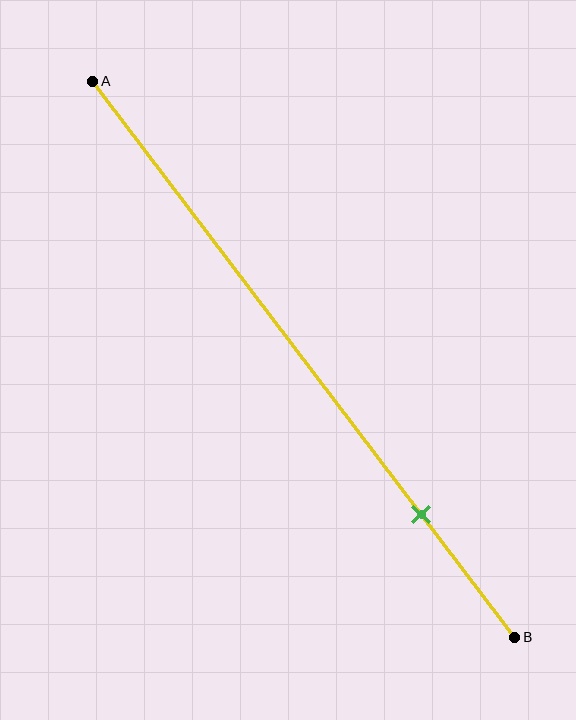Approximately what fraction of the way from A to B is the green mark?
The green mark is approximately 80% of the way from A to B.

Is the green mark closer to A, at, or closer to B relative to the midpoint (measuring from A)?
The green mark is closer to point B than the midpoint of segment AB.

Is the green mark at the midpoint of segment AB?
No, the mark is at about 80% from A, not at the 50% midpoint.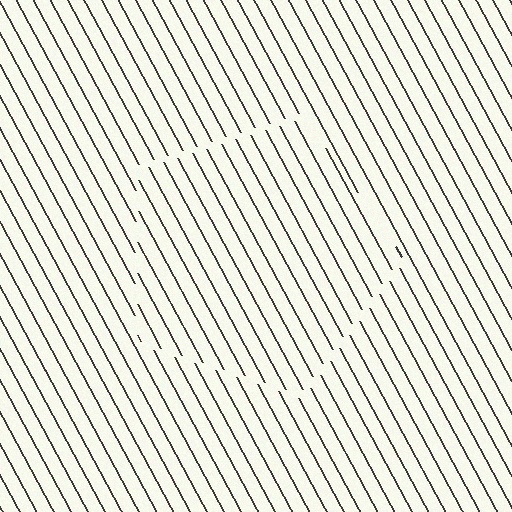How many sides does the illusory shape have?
5 sides — the line-ends trace a pentagon.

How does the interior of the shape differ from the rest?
The interior of the shape contains the same grating, shifted by half a period — the contour is defined by the phase discontinuity where line-ends from the inner and outer gratings abut.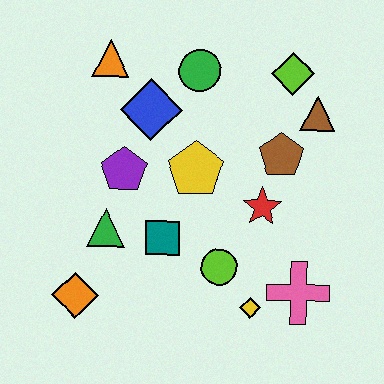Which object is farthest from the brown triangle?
The orange diamond is farthest from the brown triangle.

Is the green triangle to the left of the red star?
Yes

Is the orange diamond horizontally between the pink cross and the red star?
No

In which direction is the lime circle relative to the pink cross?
The lime circle is to the left of the pink cross.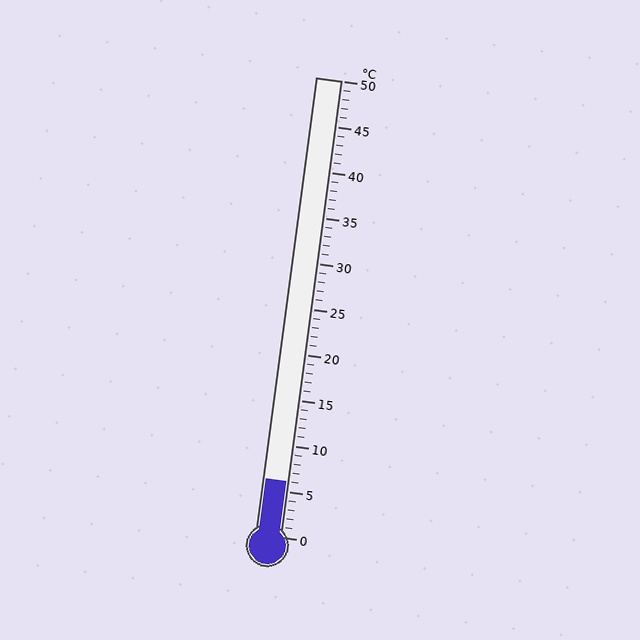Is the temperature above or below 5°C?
The temperature is above 5°C.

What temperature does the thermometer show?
The thermometer shows approximately 6°C.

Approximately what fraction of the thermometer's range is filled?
The thermometer is filled to approximately 10% of its range.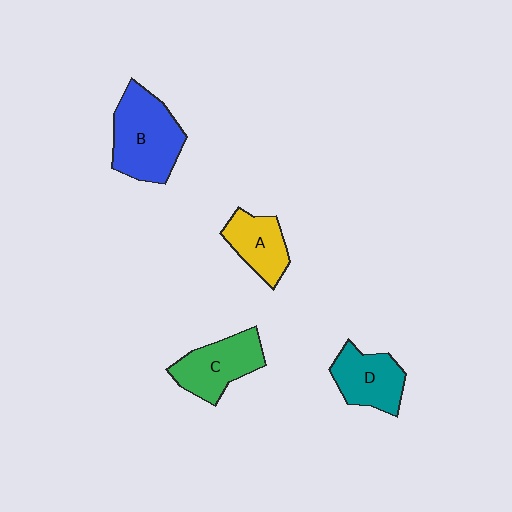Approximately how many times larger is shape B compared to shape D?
Approximately 1.4 times.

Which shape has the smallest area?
Shape A (yellow).